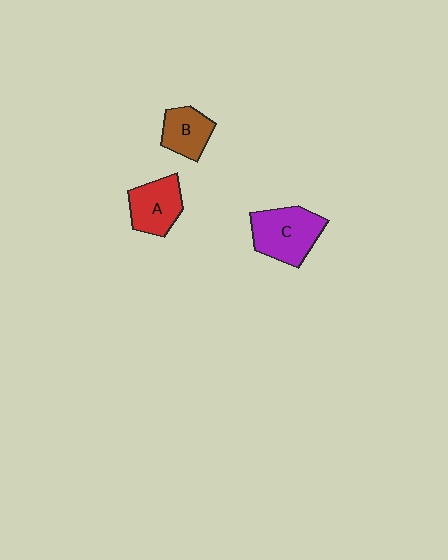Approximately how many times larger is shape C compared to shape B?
Approximately 1.5 times.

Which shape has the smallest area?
Shape B (brown).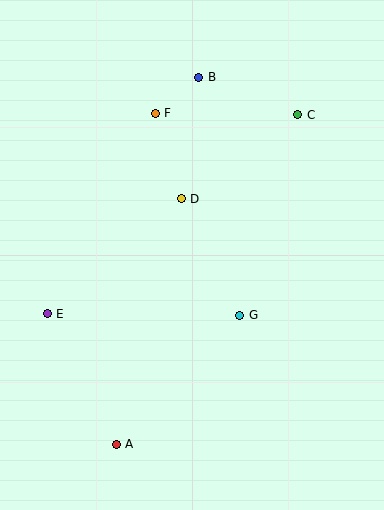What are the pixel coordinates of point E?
Point E is at (47, 314).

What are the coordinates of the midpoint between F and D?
The midpoint between F and D is at (168, 156).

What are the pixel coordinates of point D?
Point D is at (181, 199).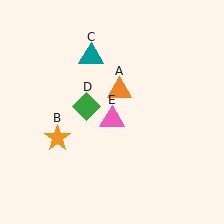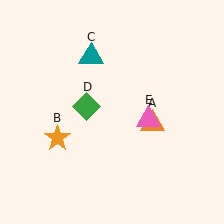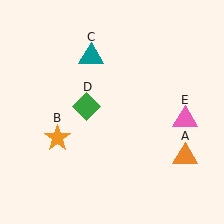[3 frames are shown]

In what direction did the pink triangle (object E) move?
The pink triangle (object E) moved right.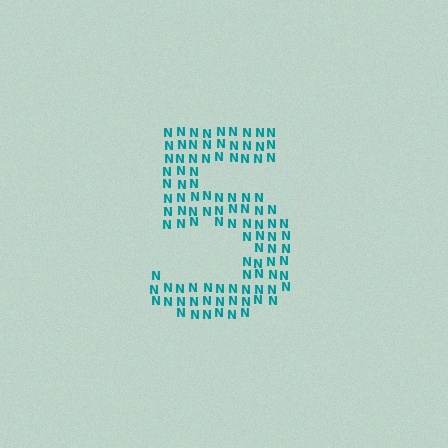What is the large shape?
The large shape is the digit 5.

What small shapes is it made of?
It is made of small letter N's.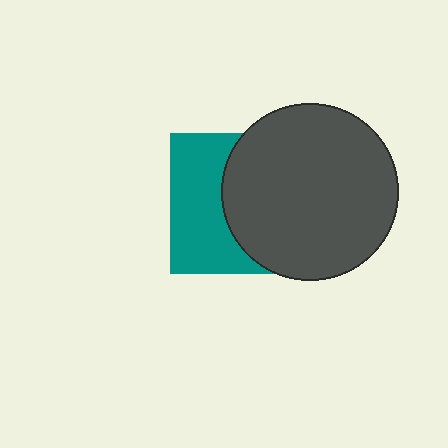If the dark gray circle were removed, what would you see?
You would see the complete teal square.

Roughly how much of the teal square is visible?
A small part of it is visible (roughly 44%).